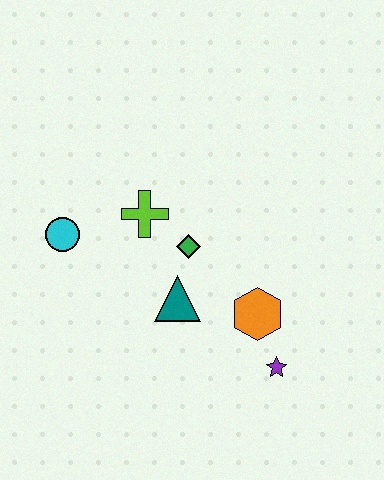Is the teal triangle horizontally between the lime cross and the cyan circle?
No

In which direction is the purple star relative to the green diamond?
The purple star is below the green diamond.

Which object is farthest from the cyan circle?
The purple star is farthest from the cyan circle.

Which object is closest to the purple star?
The orange hexagon is closest to the purple star.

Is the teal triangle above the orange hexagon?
Yes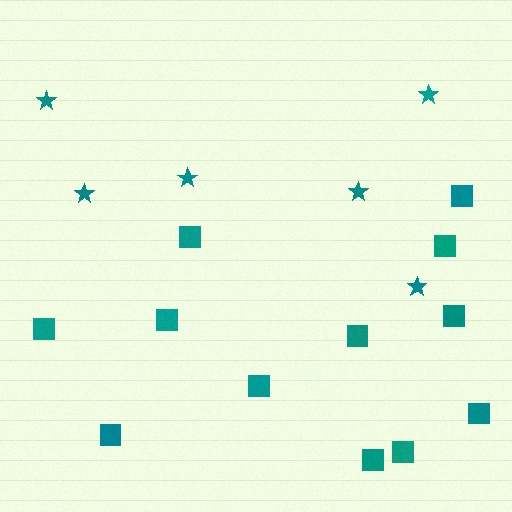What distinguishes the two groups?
There are 2 groups: one group of squares (12) and one group of stars (6).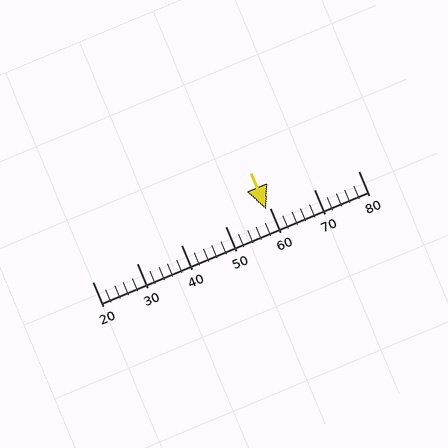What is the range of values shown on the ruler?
The ruler shows values from 20 to 80.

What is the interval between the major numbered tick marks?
The major tick marks are spaced 10 units apart.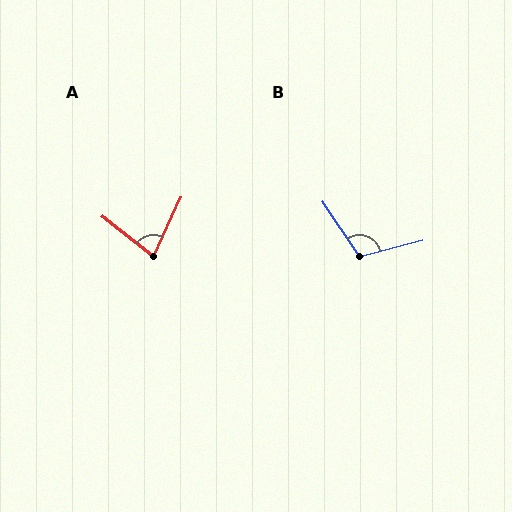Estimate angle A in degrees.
Approximately 76 degrees.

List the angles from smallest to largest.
A (76°), B (109°).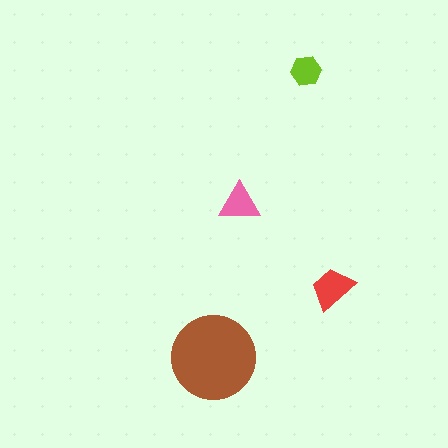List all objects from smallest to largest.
The lime hexagon, the pink triangle, the red trapezoid, the brown circle.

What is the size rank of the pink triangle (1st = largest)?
3rd.